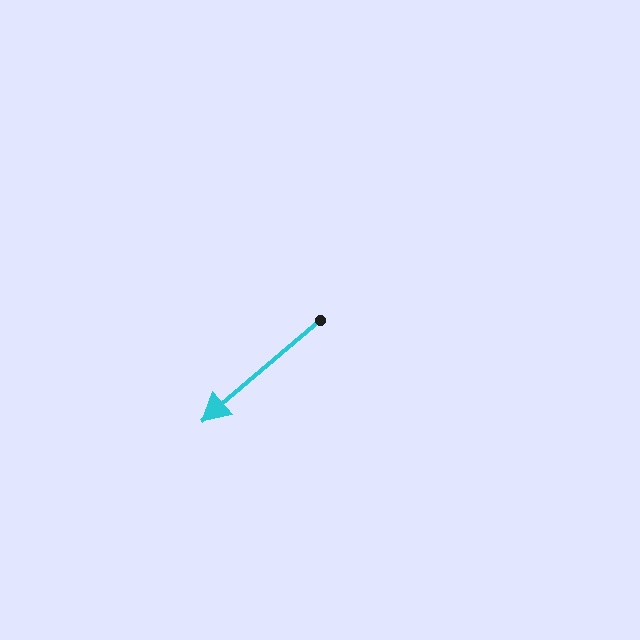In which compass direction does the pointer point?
Southwest.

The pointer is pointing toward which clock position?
Roughly 8 o'clock.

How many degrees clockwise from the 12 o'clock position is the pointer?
Approximately 230 degrees.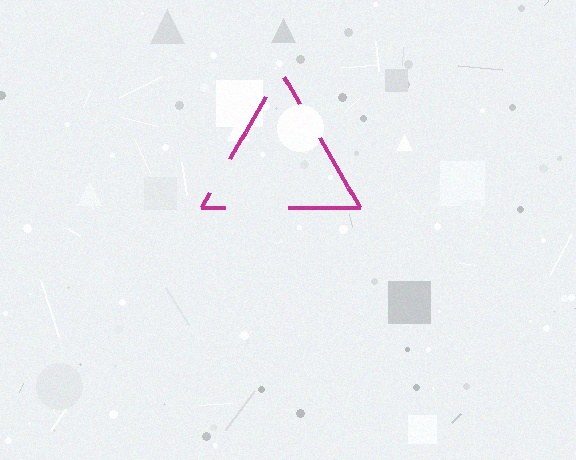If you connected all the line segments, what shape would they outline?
They would outline a triangle.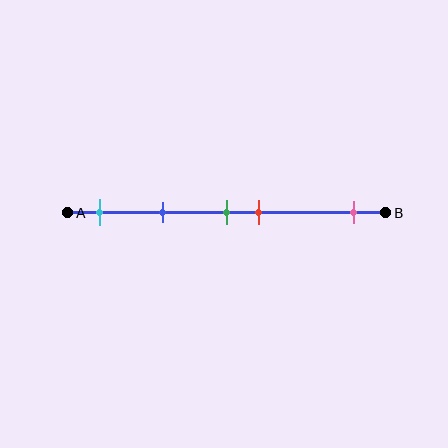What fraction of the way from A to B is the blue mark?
The blue mark is approximately 30% (0.3) of the way from A to B.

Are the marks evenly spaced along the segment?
No, the marks are not evenly spaced.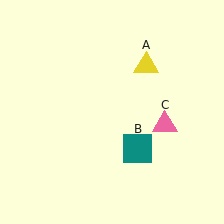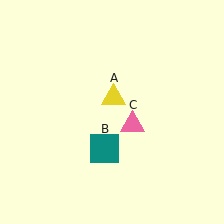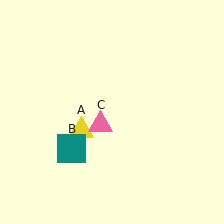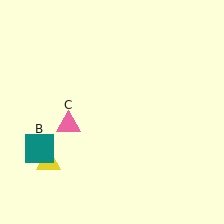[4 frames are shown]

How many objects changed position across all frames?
3 objects changed position: yellow triangle (object A), teal square (object B), pink triangle (object C).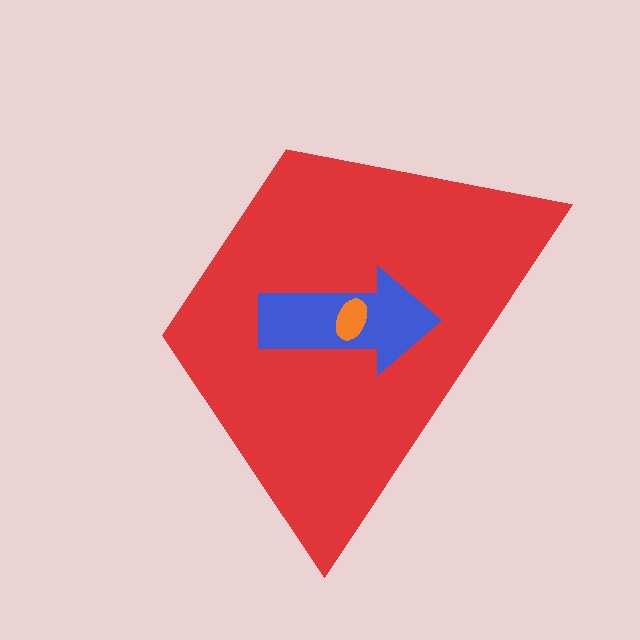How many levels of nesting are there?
3.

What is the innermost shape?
The orange ellipse.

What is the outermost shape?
The red trapezoid.